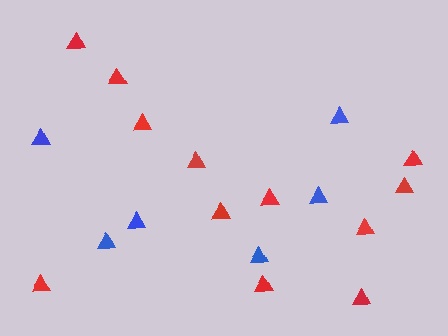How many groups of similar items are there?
There are 2 groups: one group of red triangles (12) and one group of blue triangles (6).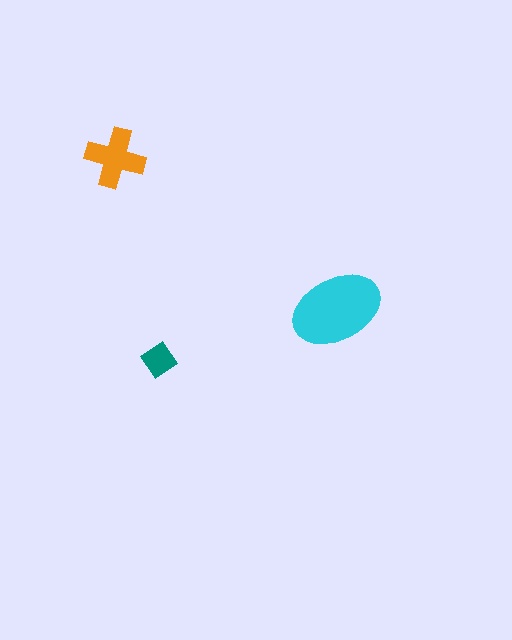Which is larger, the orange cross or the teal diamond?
The orange cross.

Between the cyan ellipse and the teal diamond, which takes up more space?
The cyan ellipse.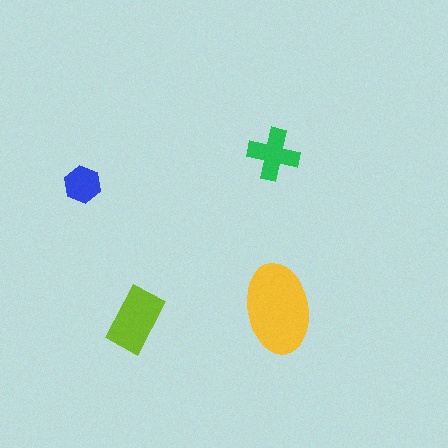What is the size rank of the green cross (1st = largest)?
3rd.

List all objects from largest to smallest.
The yellow ellipse, the lime rectangle, the green cross, the blue hexagon.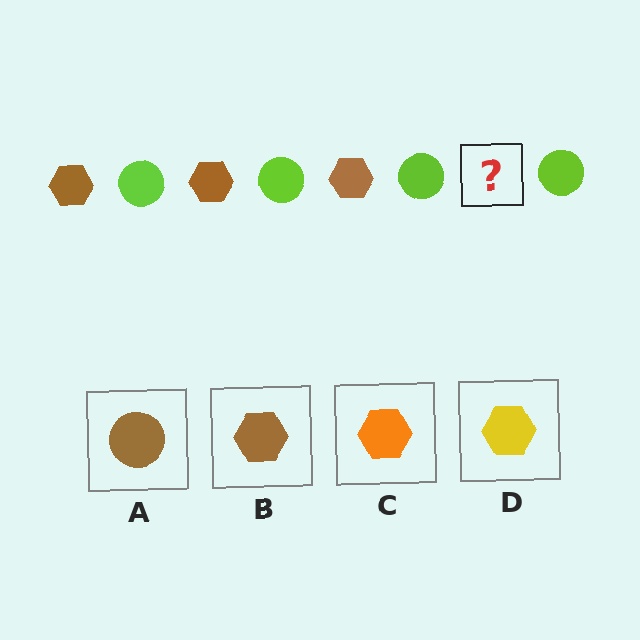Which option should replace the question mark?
Option B.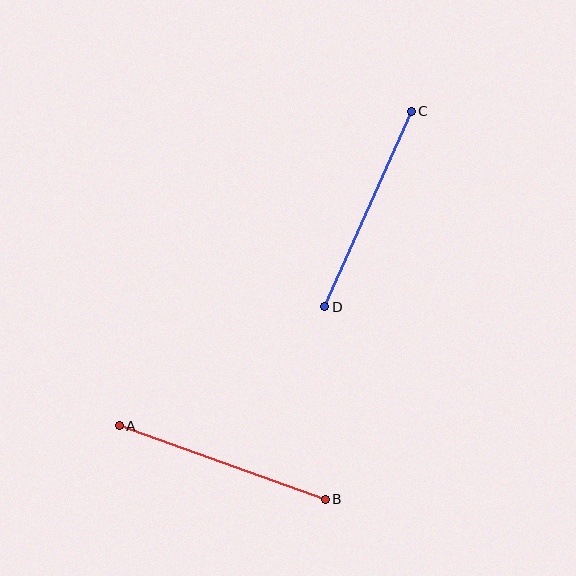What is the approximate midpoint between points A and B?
The midpoint is at approximately (222, 463) pixels.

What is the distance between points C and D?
The distance is approximately 214 pixels.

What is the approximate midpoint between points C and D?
The midpoint is at approximately (368, 209) pixels.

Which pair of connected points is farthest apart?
Points A and B are farthest apart.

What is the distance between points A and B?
The distance is approximately 219 pixels.